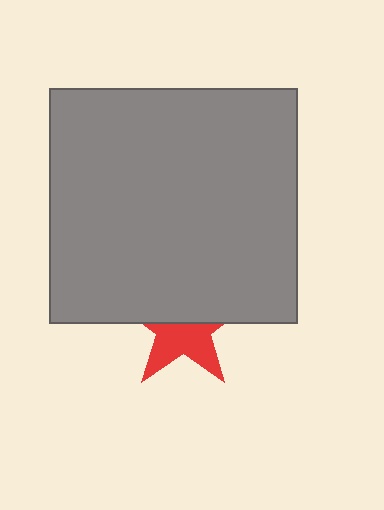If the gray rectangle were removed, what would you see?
You would see the complete red star.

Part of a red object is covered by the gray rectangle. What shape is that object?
It is a star.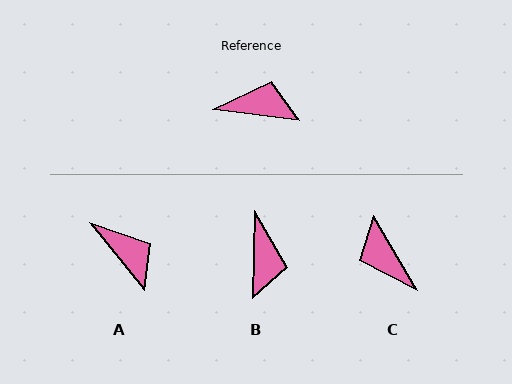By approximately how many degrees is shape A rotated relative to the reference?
Approximately 44 degrees clockwise.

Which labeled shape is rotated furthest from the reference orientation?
C, about 127 degrees away.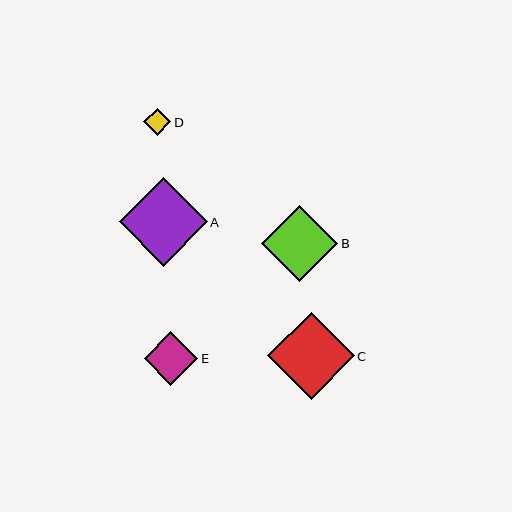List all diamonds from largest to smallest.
From largest to smallest: A, C, B, E, D.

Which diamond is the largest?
Diamond A is the largest with a size of approximately 88 pixels.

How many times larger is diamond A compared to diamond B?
Diamond A is approximately 1.2 times the size of diamond B.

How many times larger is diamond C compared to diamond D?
Diamond C is approximately 3.2 times the size of diamond D.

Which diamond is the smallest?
Diamond D is the smallest with a size of approximately 27 pixels.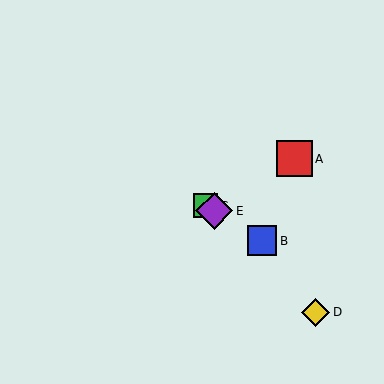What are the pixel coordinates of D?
Object D is at (316, 312).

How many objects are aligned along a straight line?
3 objects (B, C, E) are aligned along a straight line.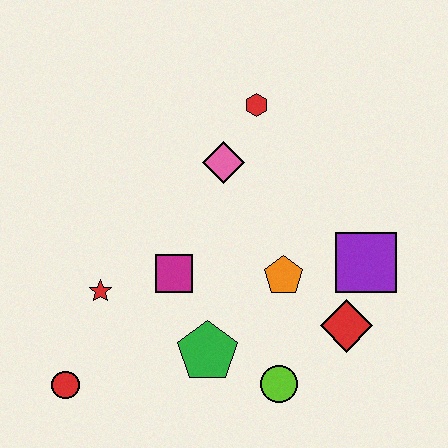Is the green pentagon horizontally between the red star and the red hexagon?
Yes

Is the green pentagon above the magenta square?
No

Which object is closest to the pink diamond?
The red hexagon is closest to the pink diamond.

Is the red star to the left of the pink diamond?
Yes